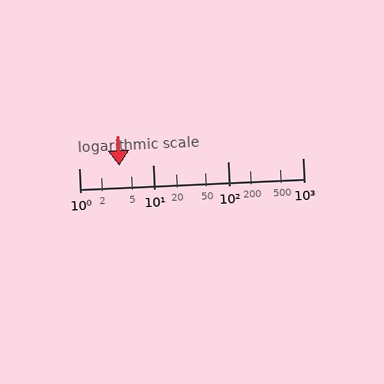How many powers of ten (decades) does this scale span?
The scale spans 3 decades, from 1 to 1000.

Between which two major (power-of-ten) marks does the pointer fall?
The pointer is between 1 and 10.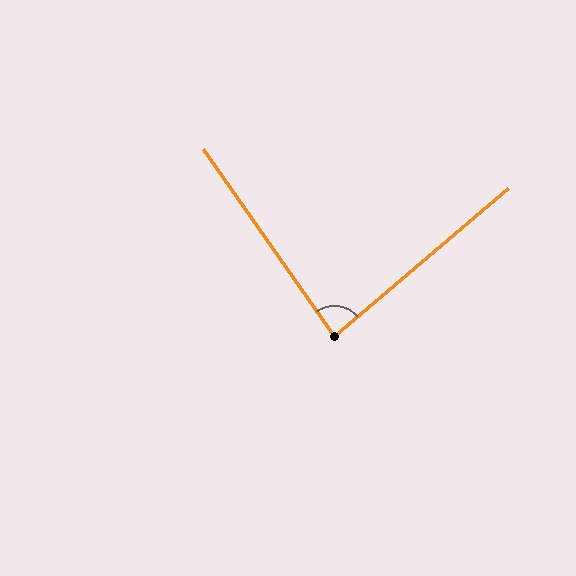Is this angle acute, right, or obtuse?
It is acute.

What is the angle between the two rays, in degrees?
Approximately 85 degrees.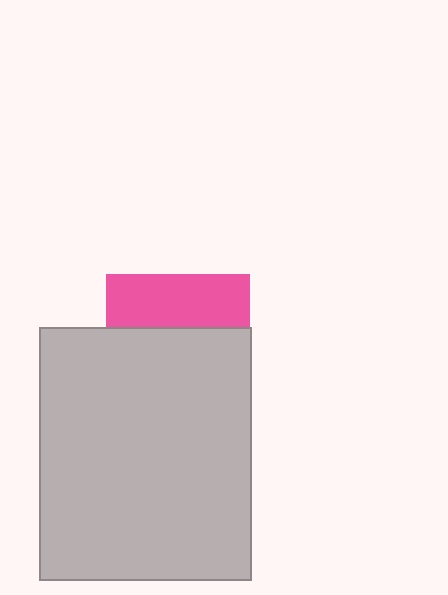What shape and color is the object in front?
The object in front is a light gray rectangle.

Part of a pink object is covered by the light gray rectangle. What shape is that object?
It is a square.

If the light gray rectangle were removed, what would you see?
You would see the complete pink square.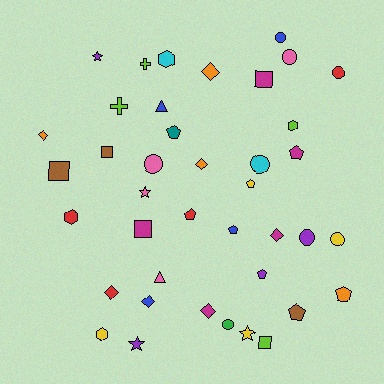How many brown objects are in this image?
There are 3 brown objects.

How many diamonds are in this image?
There are 7 diamonds.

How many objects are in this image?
There are 40 objects.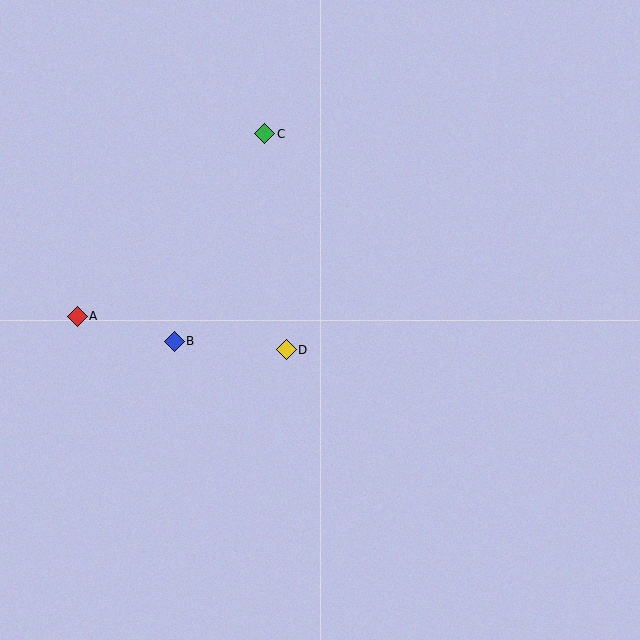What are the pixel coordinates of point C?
Point C is at (265, 134).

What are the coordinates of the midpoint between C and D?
The midpoint between C and D is at (276, 242).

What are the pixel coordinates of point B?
Point B is at (174, 341).